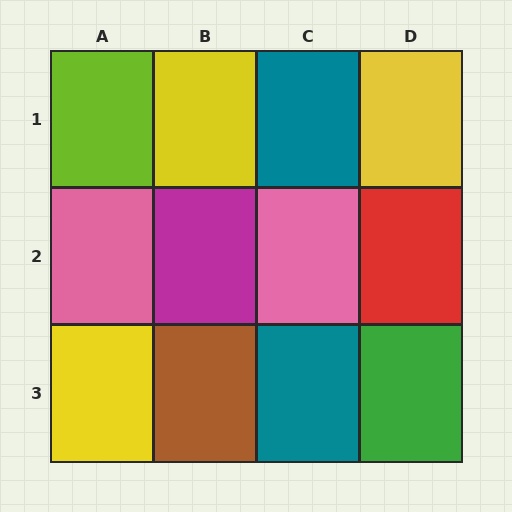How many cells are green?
1 cell is green.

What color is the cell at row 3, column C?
Teal.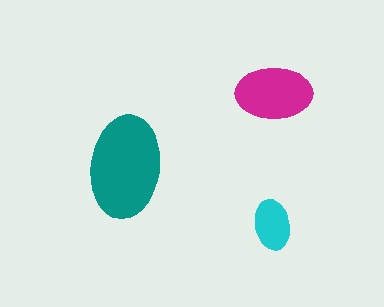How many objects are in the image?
There are 3 objects in the image.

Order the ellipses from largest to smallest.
the teal one, the magenta one, the cyan one.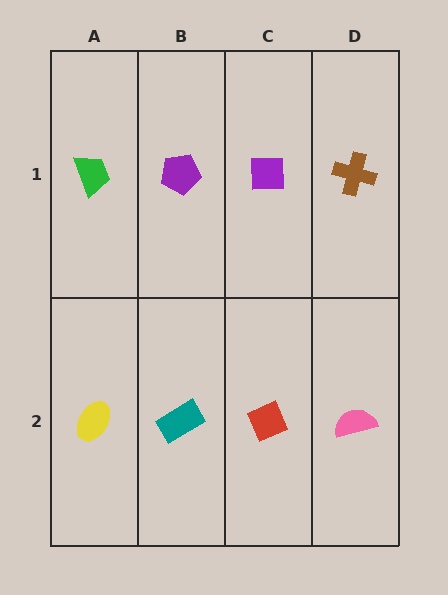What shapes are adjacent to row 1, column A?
A yellow ellipse (row 2, column A), a purple pentagon (row 1, column B).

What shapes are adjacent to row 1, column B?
A teal rectangle (row 2, column B), a green trapezoid (row 1, column A), a purple square (row 1, column C).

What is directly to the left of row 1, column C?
A purple pentagon.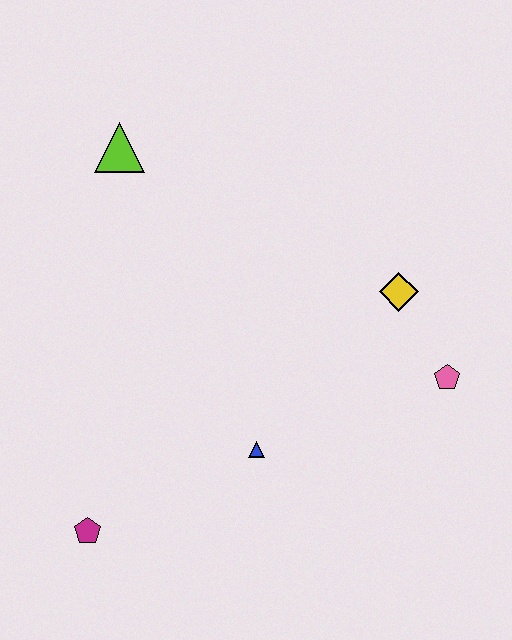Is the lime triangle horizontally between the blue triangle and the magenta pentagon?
Yes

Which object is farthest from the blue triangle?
The lime triangle is farthest from the blue triangle.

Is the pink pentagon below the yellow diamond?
Yes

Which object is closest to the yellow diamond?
The pink pentagon is closest to the yellow diamond.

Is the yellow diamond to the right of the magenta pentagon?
Yes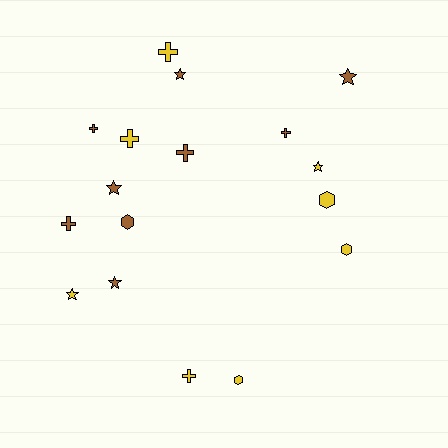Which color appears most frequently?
Brown, with 9 objects.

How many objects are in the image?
There are 17 objects.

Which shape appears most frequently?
Cross, with 7 objects.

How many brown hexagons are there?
There is 1 brown hexagon.